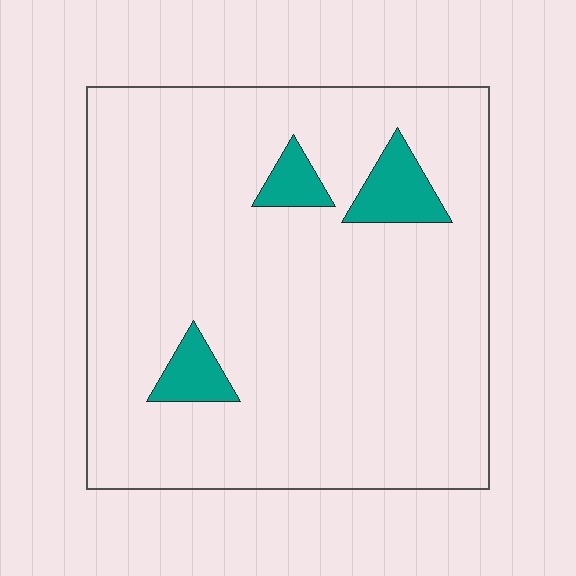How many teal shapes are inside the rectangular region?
3.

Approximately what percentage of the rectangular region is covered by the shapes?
Approximately 10%.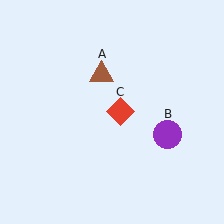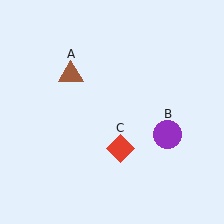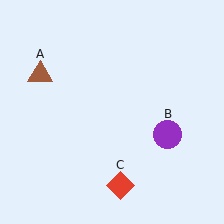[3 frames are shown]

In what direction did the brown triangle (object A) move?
The brown triangle (object A) moved left.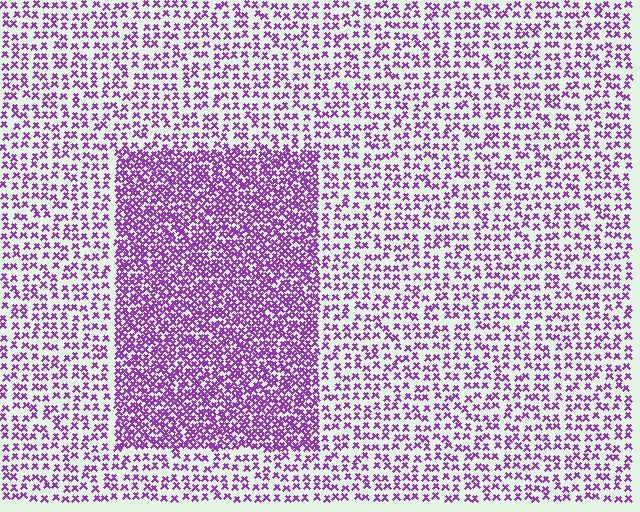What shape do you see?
I see a rectangle.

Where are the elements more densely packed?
The elements are more densely packed inside the rectangle boundary.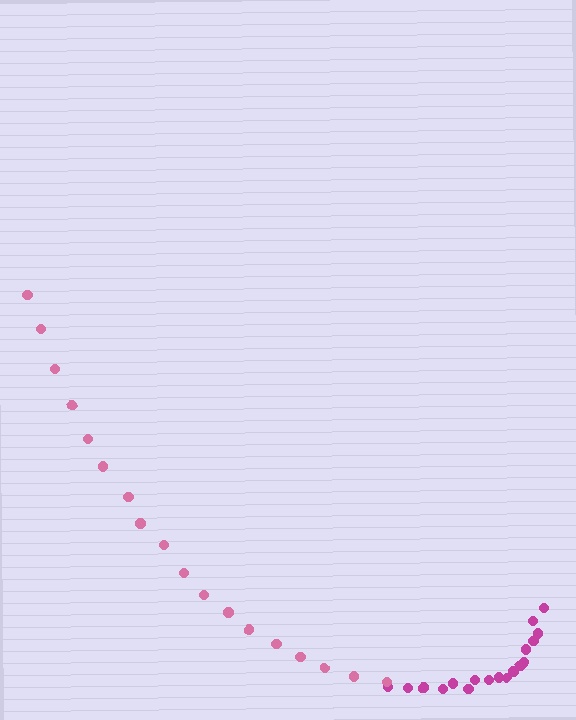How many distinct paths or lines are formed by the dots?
There are 2 distinct paths.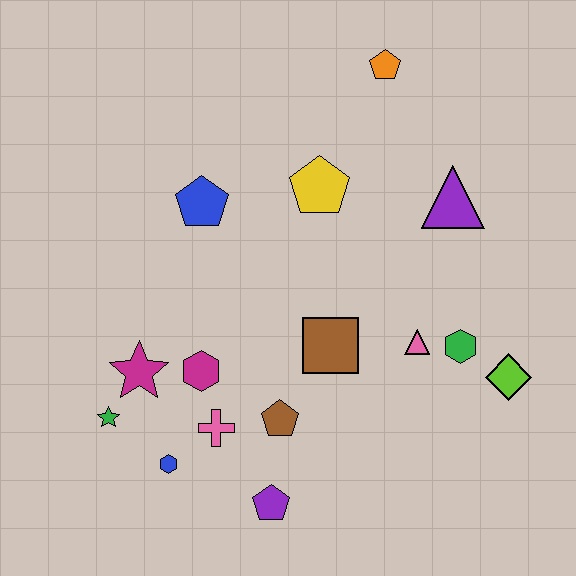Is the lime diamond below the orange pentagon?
Yes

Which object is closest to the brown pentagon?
The pink cross is closest to the brown pentagon.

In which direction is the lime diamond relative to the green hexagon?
The lime diamond is to the right of the green hexagon.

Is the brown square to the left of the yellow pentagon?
No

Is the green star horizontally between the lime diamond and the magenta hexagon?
No